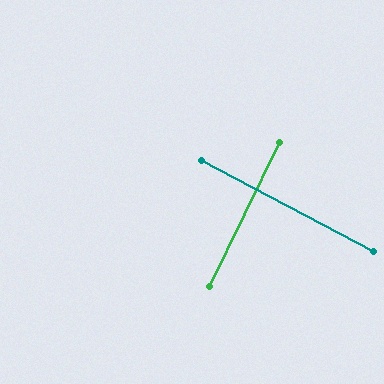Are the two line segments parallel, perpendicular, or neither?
Perpendicular — they meet at approximately 89°.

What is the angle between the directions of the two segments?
Approximately 89 degrees.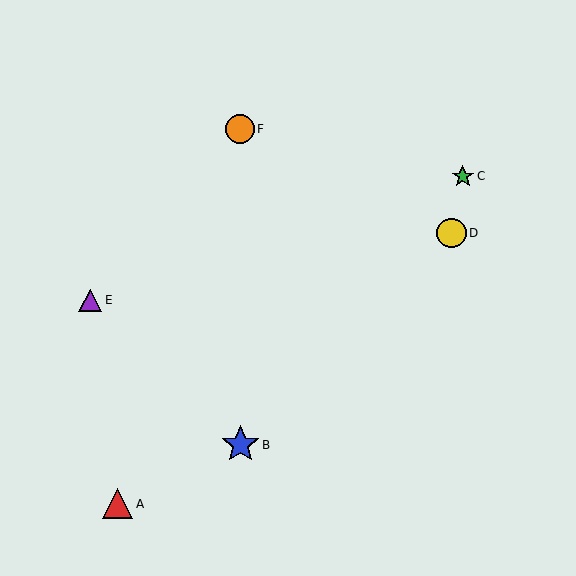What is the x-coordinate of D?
Object D is at x≈451.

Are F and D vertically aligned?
No, F is at x≈240 and D is at x≈451.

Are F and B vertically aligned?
Yes, both are at x≈240.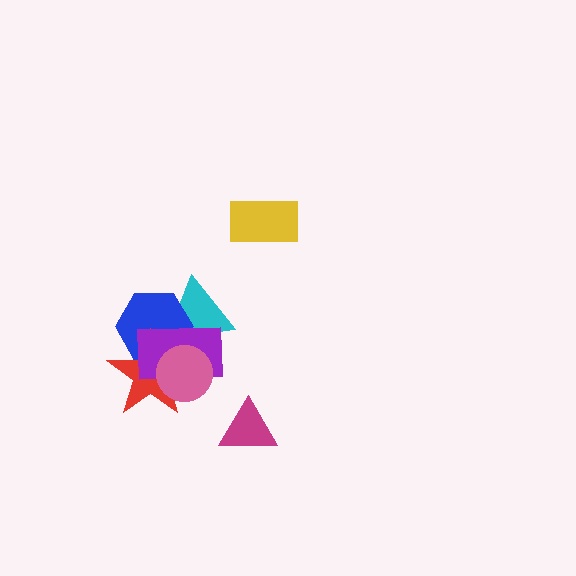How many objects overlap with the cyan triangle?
4 objects overlap with the cyan triangle.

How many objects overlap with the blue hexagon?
4 objects overlap with the blue hexagon.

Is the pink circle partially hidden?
No, no other shape covers it.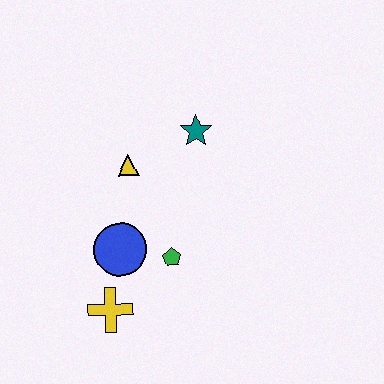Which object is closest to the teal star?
The yellow triangle is closest to the teal star.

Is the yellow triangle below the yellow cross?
No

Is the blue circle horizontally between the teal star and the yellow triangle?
No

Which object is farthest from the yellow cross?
The teal star is farthest from the yellow cross.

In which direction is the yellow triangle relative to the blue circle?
The yellow triangle is above the blue circle.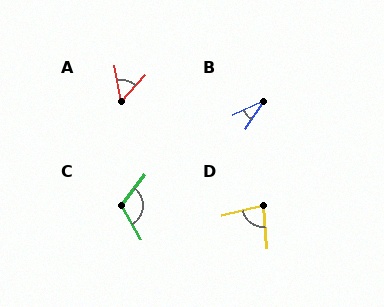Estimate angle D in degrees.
Approximately 81 degrees.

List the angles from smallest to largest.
B (32°), A (53°), D (81°), C (113°).